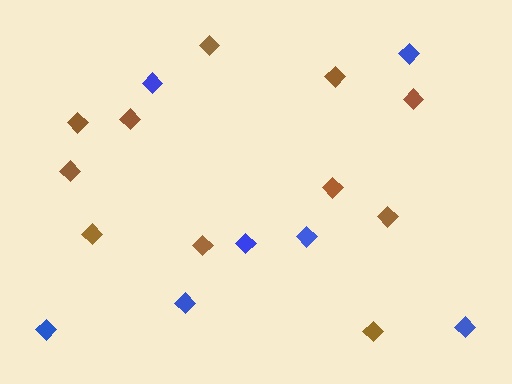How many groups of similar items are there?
There are 2 groups: one group of blue diamonds (7) and one group of brown diamonds (11).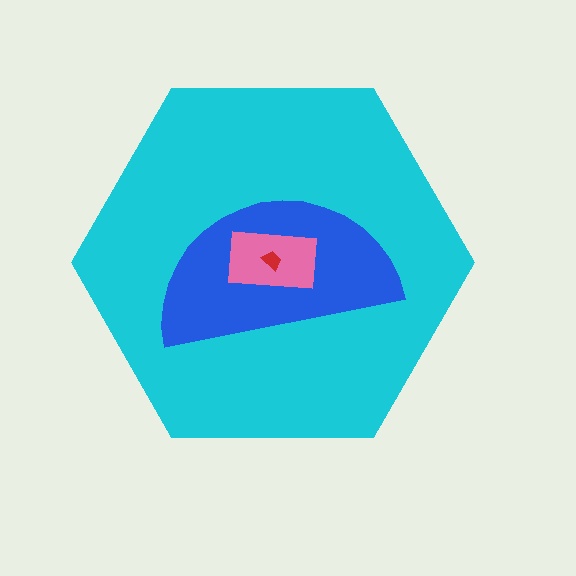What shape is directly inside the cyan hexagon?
The blue semicircle.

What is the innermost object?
The red trapezoid.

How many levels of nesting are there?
4.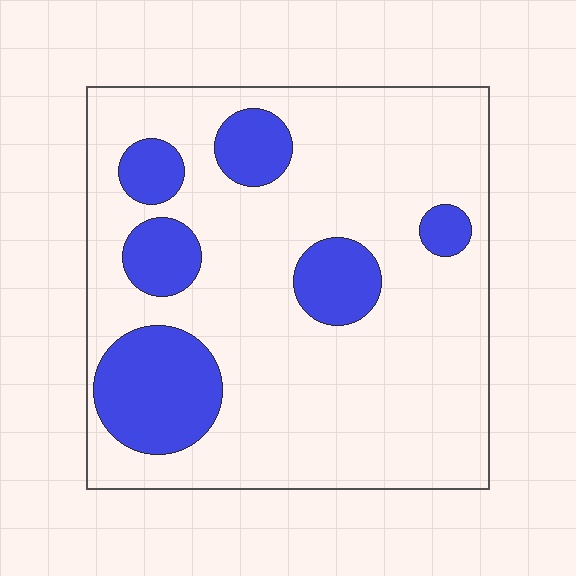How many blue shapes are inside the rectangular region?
6.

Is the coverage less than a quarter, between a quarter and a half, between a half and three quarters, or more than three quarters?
Less than a quarter.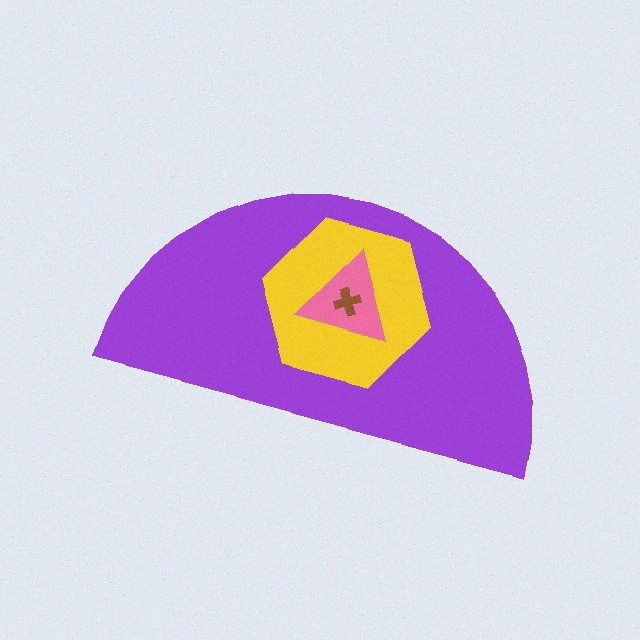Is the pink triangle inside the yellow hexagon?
Yes.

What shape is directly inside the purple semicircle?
The yellow hexagon.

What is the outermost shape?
The purple semicircle.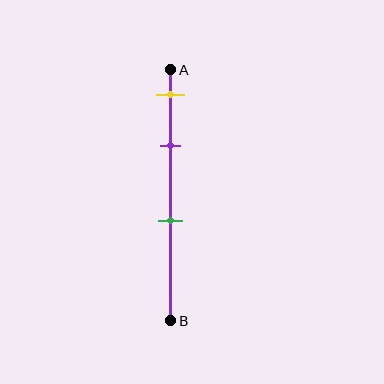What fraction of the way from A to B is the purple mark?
The purple mark is approximately 30% (0.3) of the way from A to B.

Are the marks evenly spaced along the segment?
No, the marks are not evenly spaced.